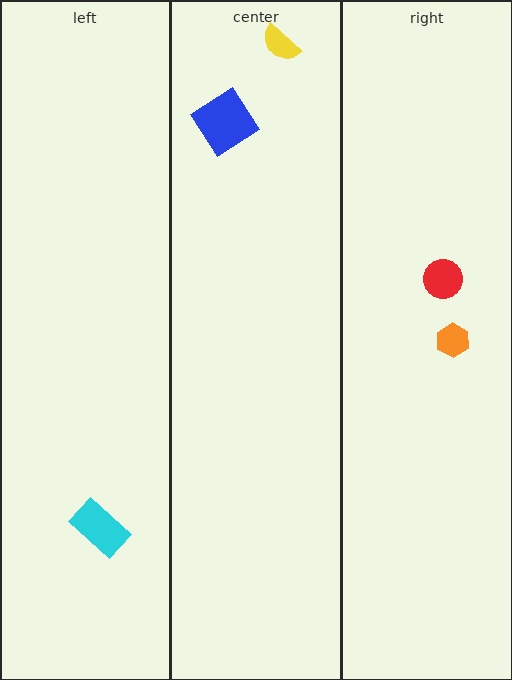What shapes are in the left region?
The cyan rectangle.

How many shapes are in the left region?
1.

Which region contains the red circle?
The right region.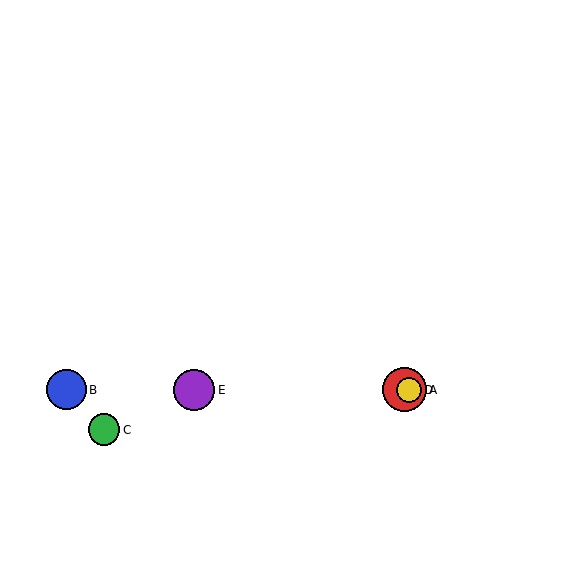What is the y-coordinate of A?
Object A is at y≈390.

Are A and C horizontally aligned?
No, A is at y≈390 and C is at y≈430.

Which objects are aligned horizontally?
Objects A, B, D, E are aligned horizontally.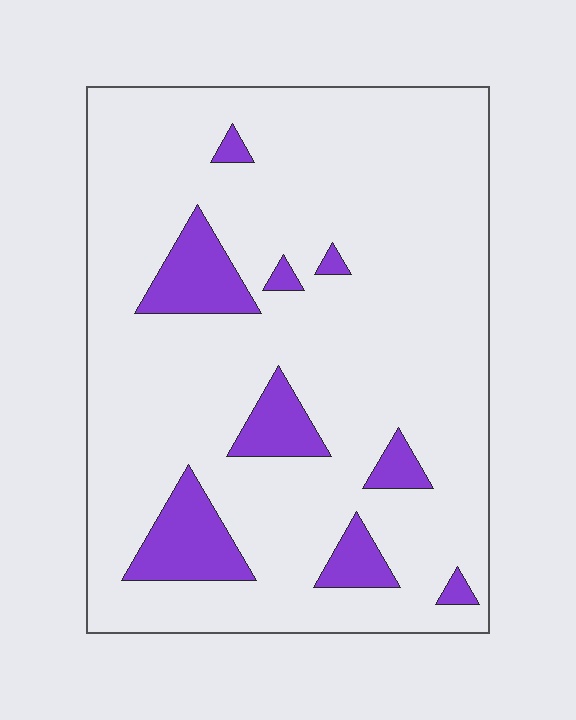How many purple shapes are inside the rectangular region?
9.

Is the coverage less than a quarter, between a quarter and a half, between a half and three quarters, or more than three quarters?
Less than a quarter.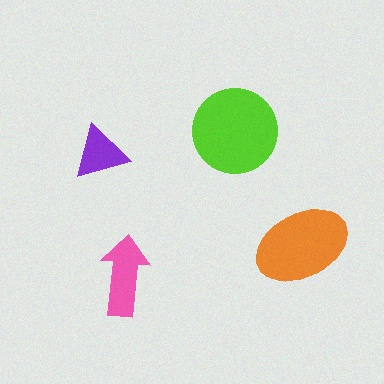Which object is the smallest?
The purple triangle.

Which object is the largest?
The lime circle.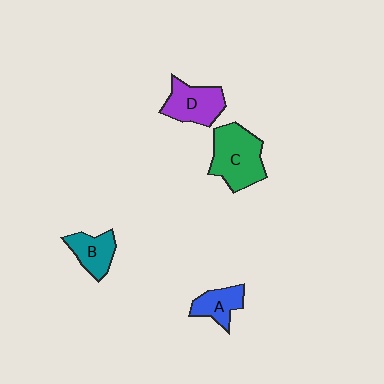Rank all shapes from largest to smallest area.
From largest to smallest: C (green), D (purple), B (teal), A (blue).